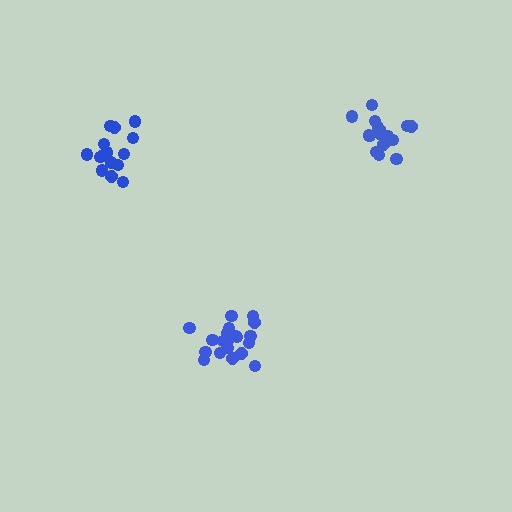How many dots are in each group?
Group 1: 15 dots, Group 2: 17 dots, Group 3: 20 dots (52 total).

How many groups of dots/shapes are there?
There are 3 groups.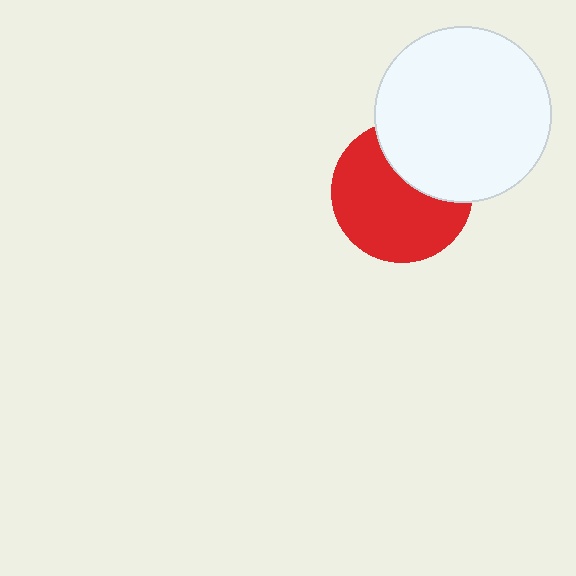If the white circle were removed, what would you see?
You would see the complete red circle.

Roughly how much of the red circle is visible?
Most of it is visible (roughly 67%).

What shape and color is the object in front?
The object in front is a white circle.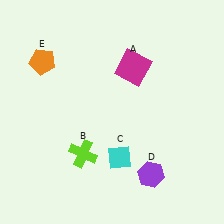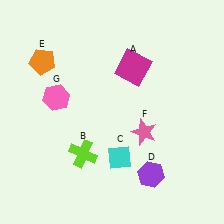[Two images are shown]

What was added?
A pink star (F), a pink hexagon (G) were added in Image 2.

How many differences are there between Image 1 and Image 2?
There are 2 differences between the two images.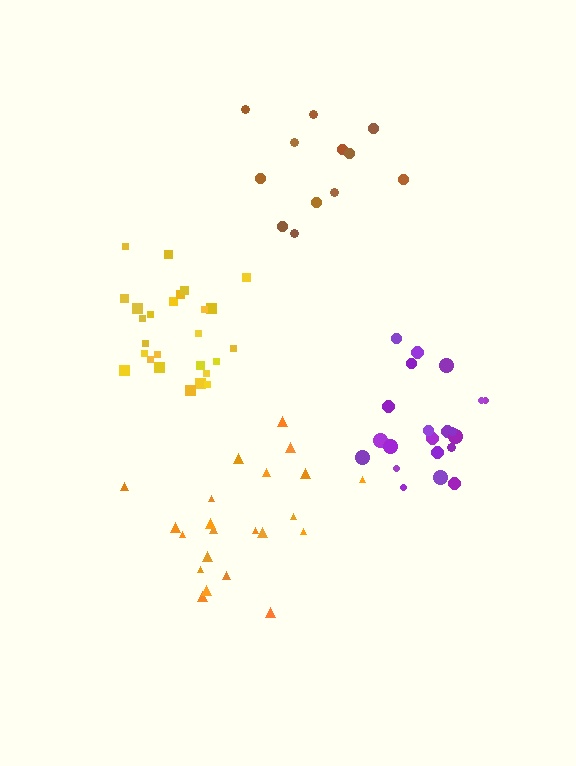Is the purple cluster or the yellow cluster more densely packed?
Yellow.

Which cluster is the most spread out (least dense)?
Orange.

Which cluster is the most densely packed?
Yellow.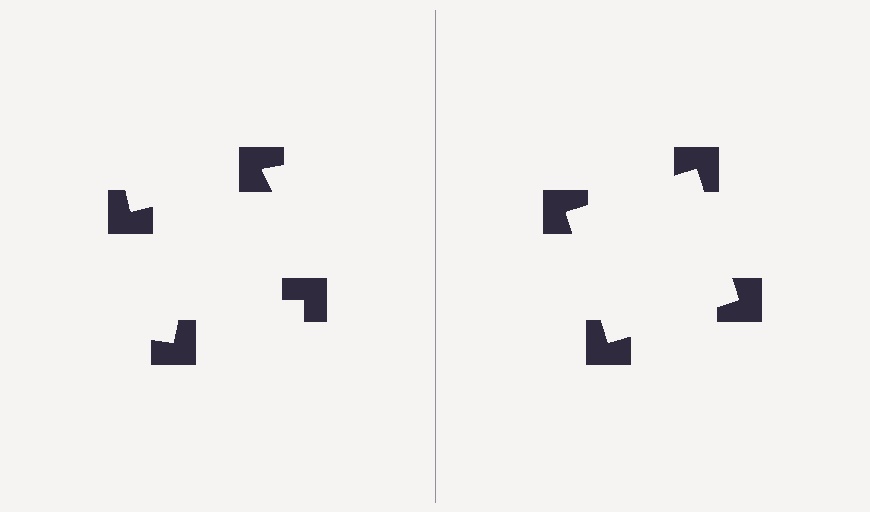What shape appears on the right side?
An illusory square.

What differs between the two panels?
The notched squares are positioned identically on both sides; only the wedge orientations differ. On the right they align to a square; on the left they are misaligned.